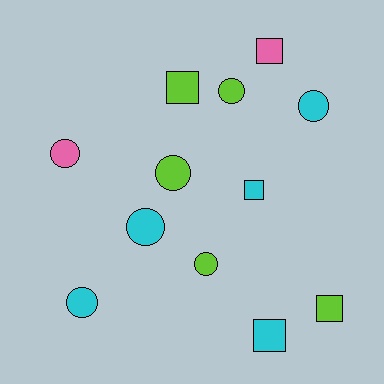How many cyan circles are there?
There are 3 cyan circles.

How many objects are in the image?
There are 12 objects.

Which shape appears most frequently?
Circle, with 7 objects.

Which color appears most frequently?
Cyan, with 5 objects.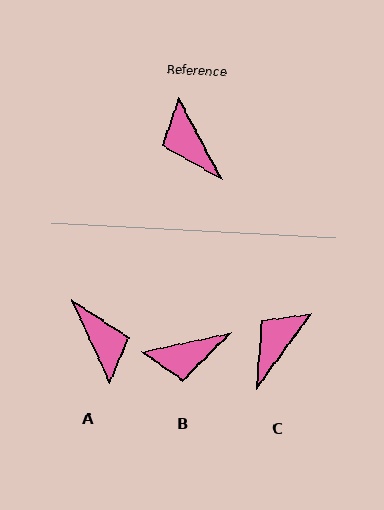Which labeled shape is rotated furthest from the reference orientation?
A, about 176 degrees away.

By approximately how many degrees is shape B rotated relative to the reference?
Approximately 74 degrees counter-clockwise.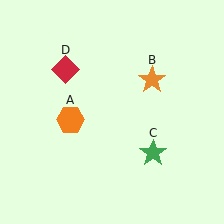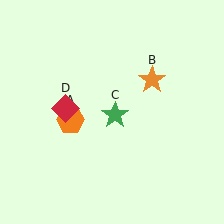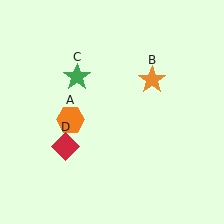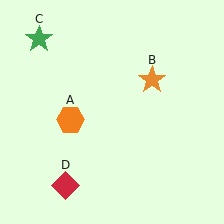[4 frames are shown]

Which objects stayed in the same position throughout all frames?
Orange hexagon (object A) and orange star (object B) remained stationary.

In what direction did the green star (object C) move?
The green star (object C) moved up and to the left.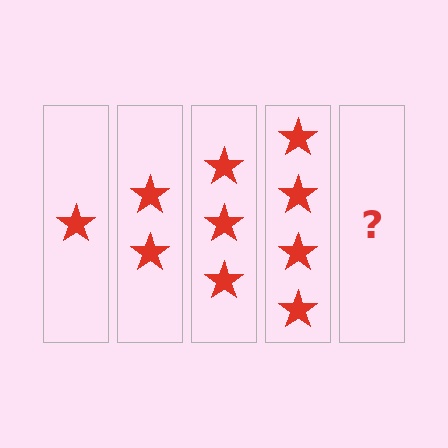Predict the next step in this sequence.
The next step is 5 stars.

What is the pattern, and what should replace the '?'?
The pattern is that each step adds one more star. The '?' should be 5 stars.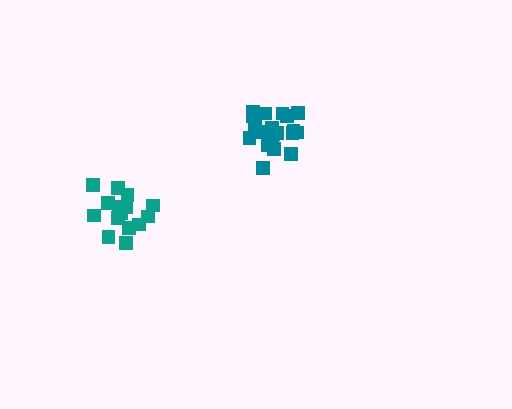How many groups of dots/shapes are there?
There are 2 groups.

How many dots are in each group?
Group 1: 21 dots, Group 2: 15 dots (36 total).